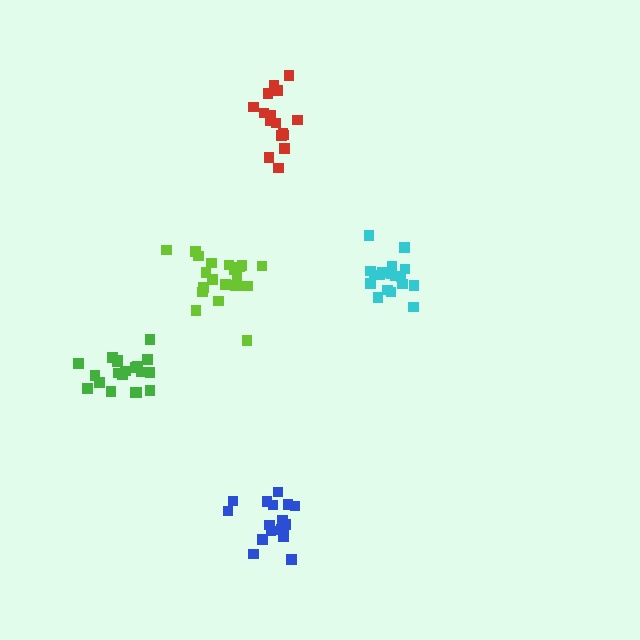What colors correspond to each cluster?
The clusters are colored: cyan, red, lime, blue, green.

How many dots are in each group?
Group 1: 18 dots, Group 2: 16 dots, Group 3: 21 dots, Group 4: 17 dots, Group 5: 20 dots (92 total).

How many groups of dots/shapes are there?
There are 5 groups.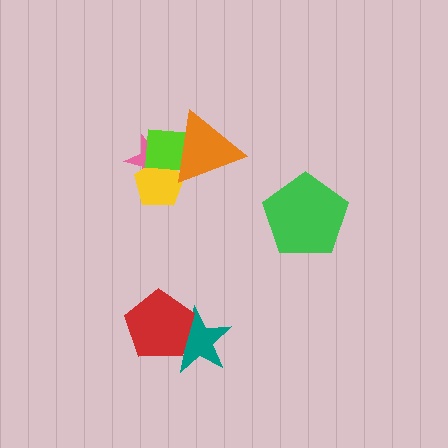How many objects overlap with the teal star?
1 object overlaps with the teal star.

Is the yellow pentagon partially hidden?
Yes, it is partially covered by another shape.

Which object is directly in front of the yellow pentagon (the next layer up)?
The lime square is directly in front of the yellow pentagon.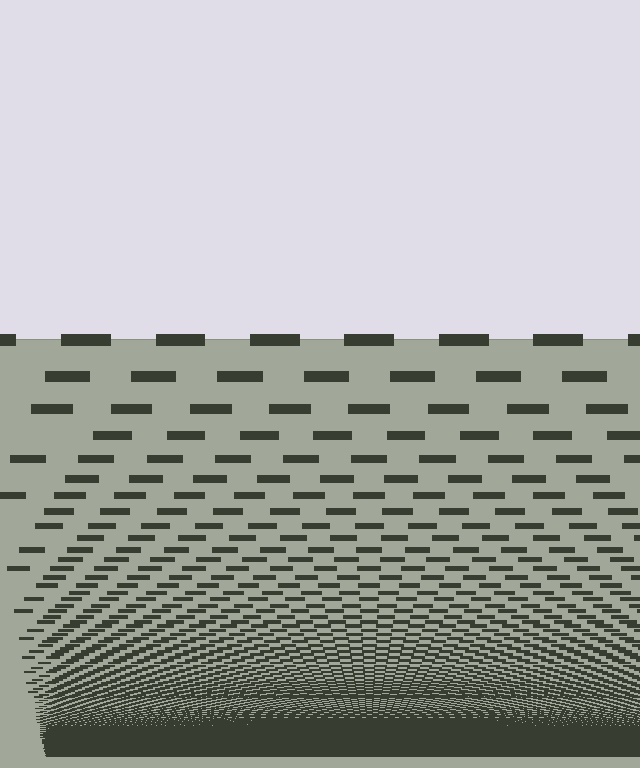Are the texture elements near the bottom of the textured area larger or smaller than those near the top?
Smaller. The gradient is inverted — elements near the bottom are smaller and denser.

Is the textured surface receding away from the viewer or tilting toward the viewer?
The surface appears to tilt toward the viewer. Texture elements get larger and sparser toward the top.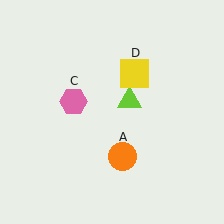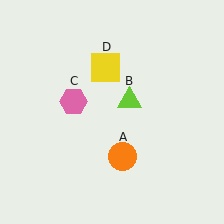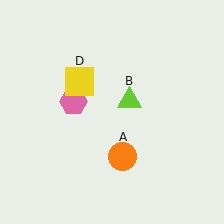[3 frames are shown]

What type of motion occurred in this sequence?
The yellow square (object D) rotated counterclockwise around the center of the scene.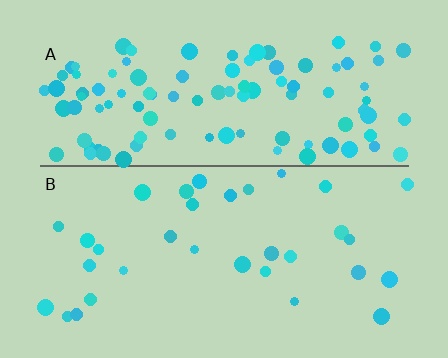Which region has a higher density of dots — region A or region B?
A (the top).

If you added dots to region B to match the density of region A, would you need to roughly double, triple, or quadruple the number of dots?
Approximately triple.